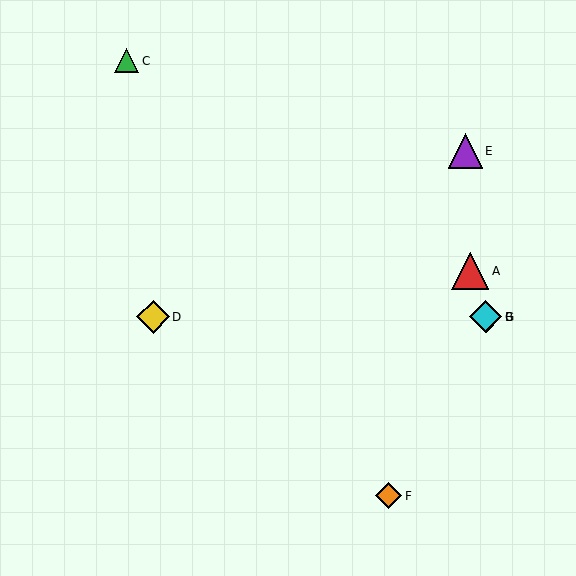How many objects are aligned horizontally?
3 objects (B, D, G) are aligned horizontally.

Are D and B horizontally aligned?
Yes, both are at y≈317.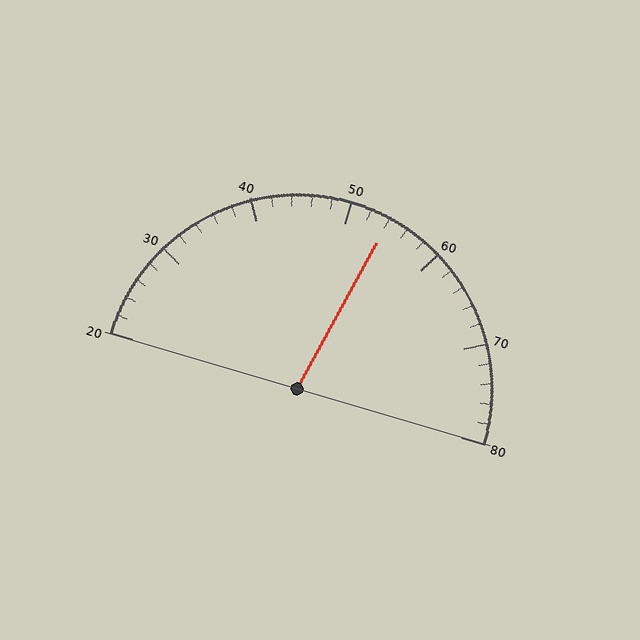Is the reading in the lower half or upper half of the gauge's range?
The reading is in the upper half of the range (20 to 80).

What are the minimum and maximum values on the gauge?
The gauge ranges from 20 to 80.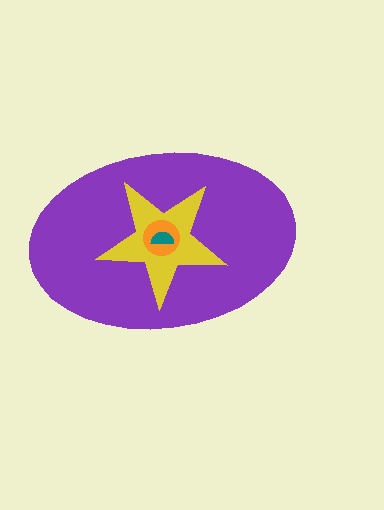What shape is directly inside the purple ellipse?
The yellow star.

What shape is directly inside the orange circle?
The teal semicircle.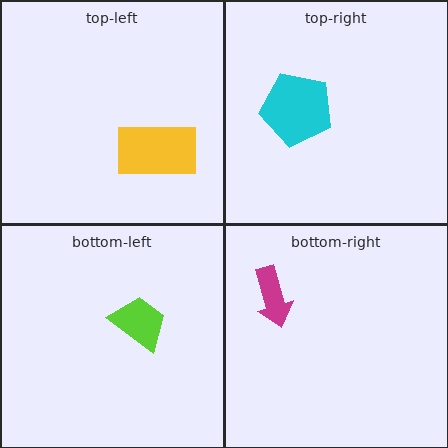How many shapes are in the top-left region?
1.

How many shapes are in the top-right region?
1.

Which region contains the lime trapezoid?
The bottom-left region.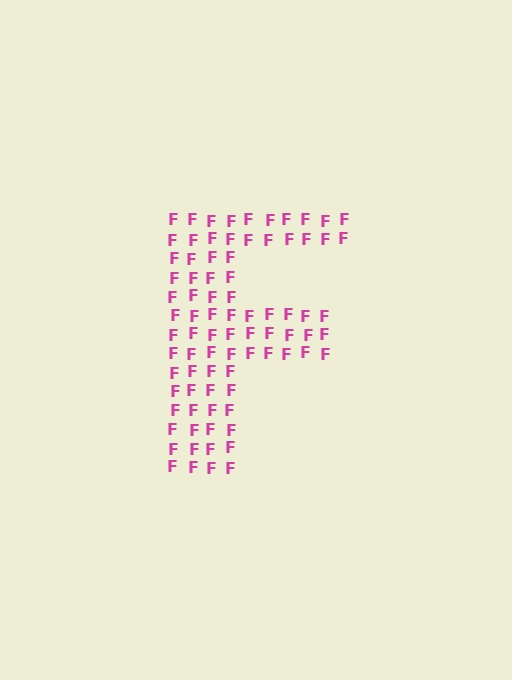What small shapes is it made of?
It is made of small letter F's.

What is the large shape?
The large shape is the letter F.